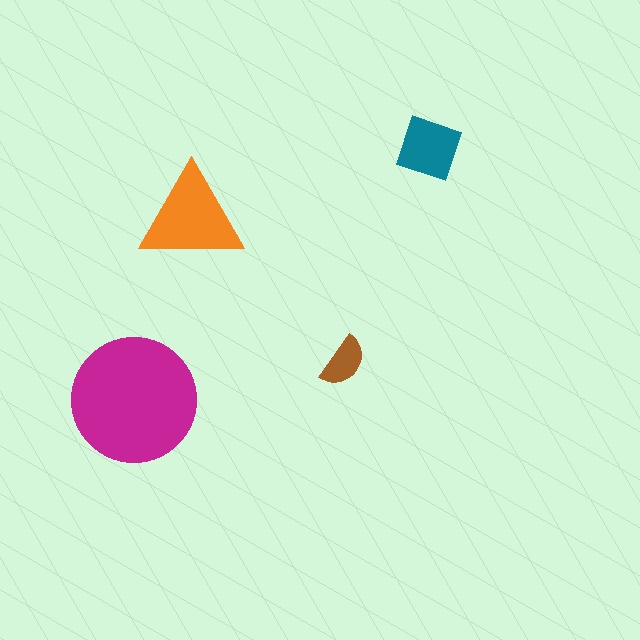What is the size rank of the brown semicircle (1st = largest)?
4th.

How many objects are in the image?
There are 4 objects in the image.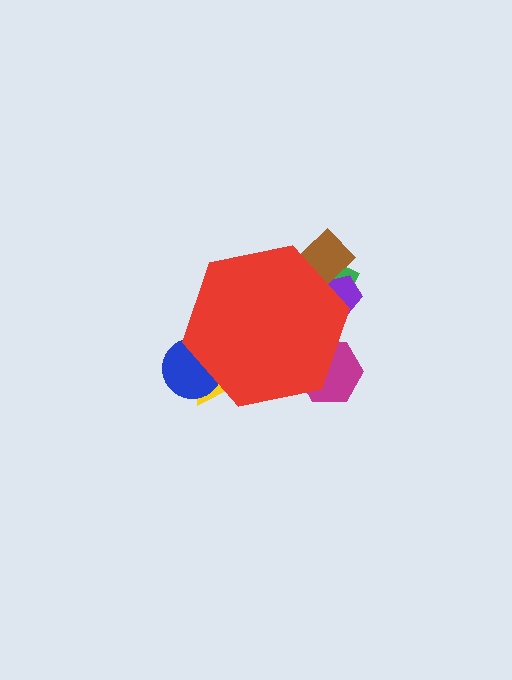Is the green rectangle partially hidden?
Yes, the green rectangle is partially hidden behind the red hexagon.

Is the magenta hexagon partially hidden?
Yes, the magenta hexagon is partially hidden behind the red hexagon.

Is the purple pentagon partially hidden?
Yes, the purple pentagon is partially hidden behind the red hexagon.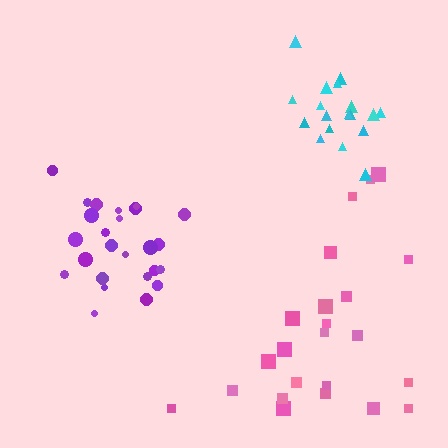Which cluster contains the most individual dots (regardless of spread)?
Purple (25).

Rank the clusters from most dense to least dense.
cyan, purple, pink.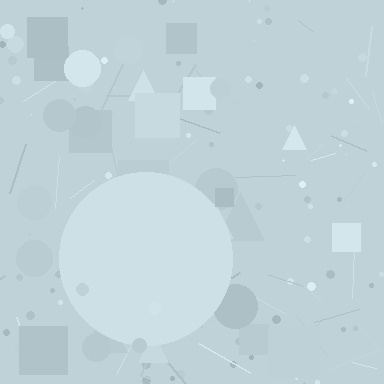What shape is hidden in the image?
A circle is hidden in the image.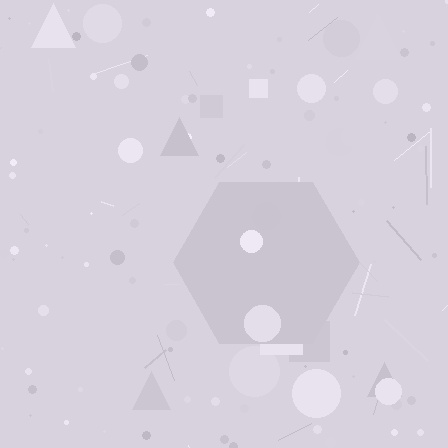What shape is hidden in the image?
A hexagon is hidden in the image.